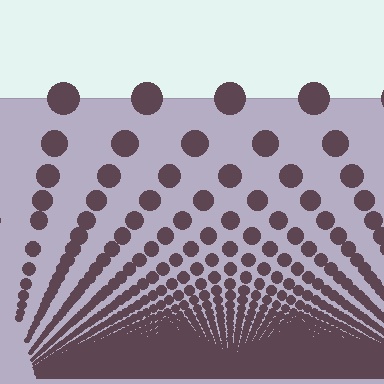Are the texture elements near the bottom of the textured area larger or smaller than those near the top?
Smaller. The gradient is inverted — elements near the bottom are smaller and denser.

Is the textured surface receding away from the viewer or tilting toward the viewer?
The surface appears to tilt toward the viewer. Texture elements get larger and sparser toward the top.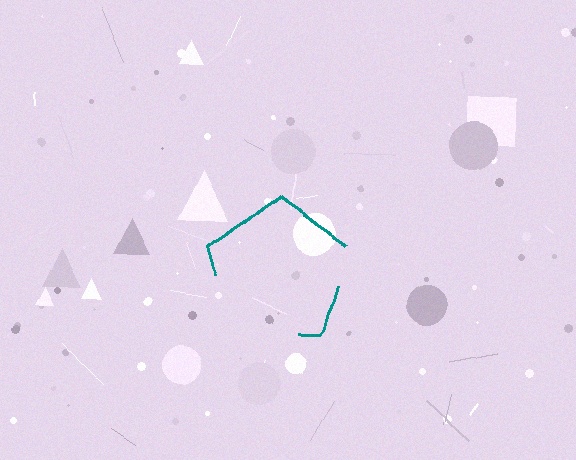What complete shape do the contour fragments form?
The contour fragments form a pentagon.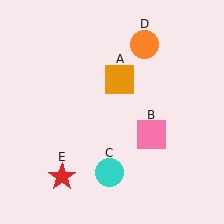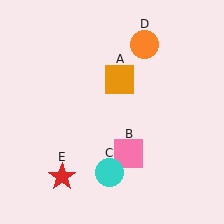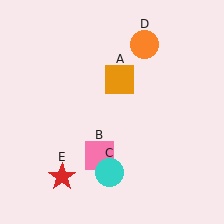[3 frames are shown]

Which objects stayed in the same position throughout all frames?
Orange square (object A) and cyan circle (object C) and orange circle (object D) and red star (object E) remained stationary.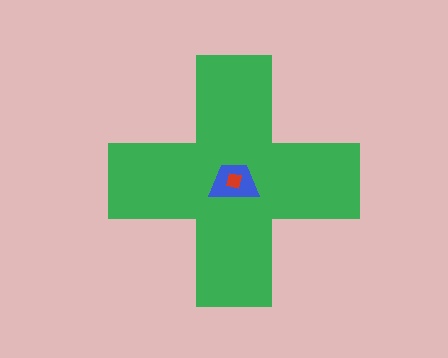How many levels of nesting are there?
3.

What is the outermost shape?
The green cross.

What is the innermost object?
The red square.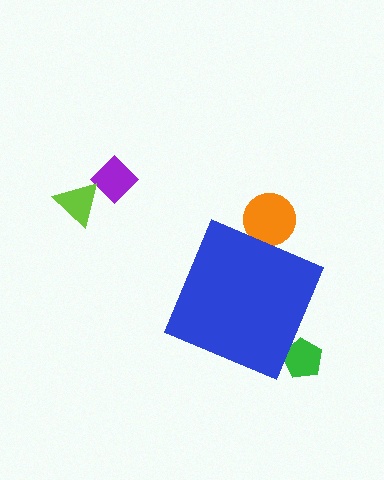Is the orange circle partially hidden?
Yes, the orange circle is partially hidden behind the blue diamond.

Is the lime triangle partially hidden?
No, the lime triangle is fully visible.